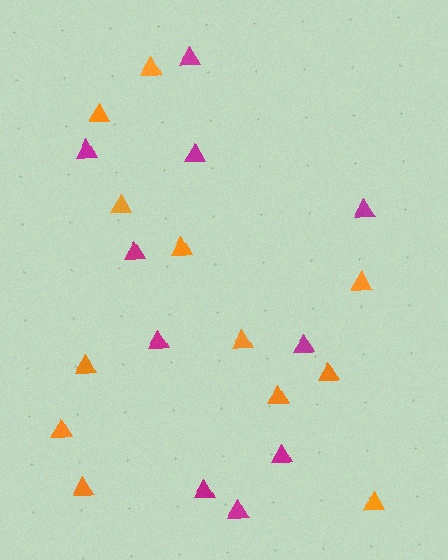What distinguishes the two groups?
There are 2 groups: one group of magenta triangles (10) and one group of orange triangles (12).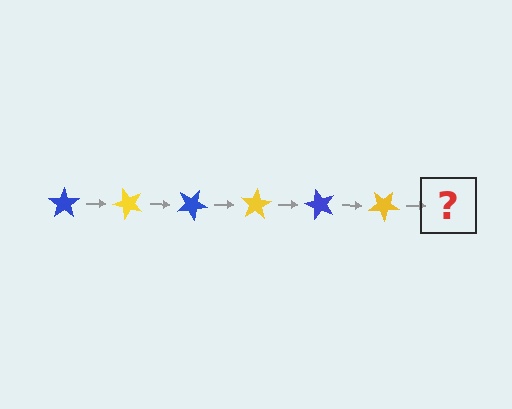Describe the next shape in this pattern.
It should be a blue star, rotated 300 degrees from the start.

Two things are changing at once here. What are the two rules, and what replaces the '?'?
The two rules are that it rotates 50 degrees each step and the color cycles through blue and yellow. The '?' should be a blue star, rotated 300 degrees from the start.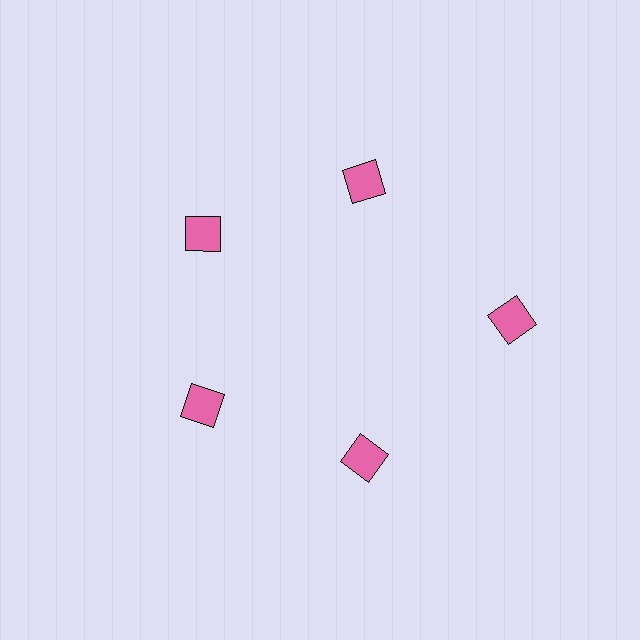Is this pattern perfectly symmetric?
No. The 5 pink squares are arranged in a ring, but one element near the 3 o'clock position is pushed outward from the center, breaking the 5-fold rotational symmetry.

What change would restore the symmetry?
The symmetry would be restored by moving it inward, back onto the ring so that all 5 squares sit at equal angles and equal distance from the center.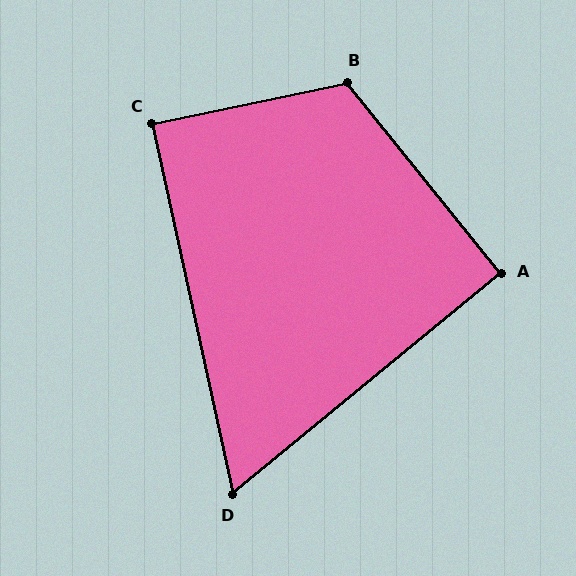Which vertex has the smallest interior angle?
D, at approximately 63 degrees.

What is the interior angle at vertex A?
Approximately 91 degrees (approximately right).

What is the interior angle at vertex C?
Approximately 89 degrees (approximately right).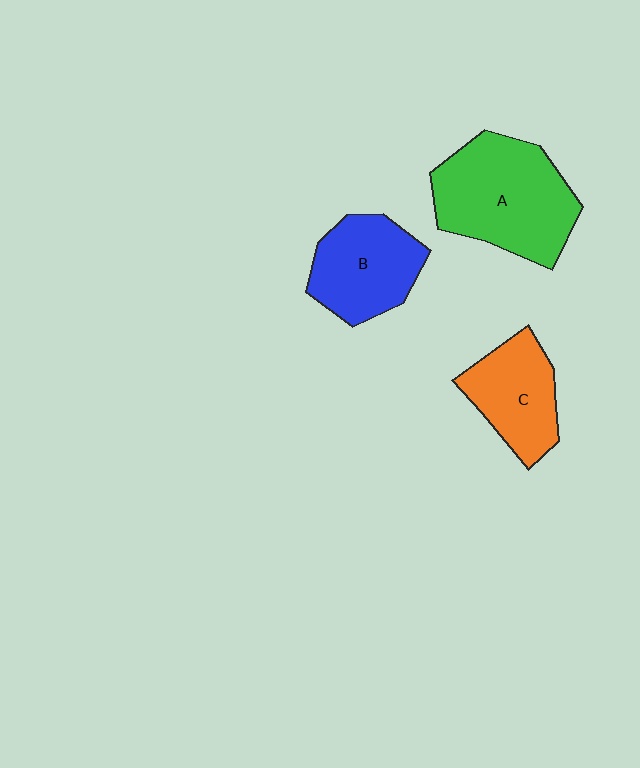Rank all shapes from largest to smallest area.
From largest to smallest: A (green), B (blue), C (orange).